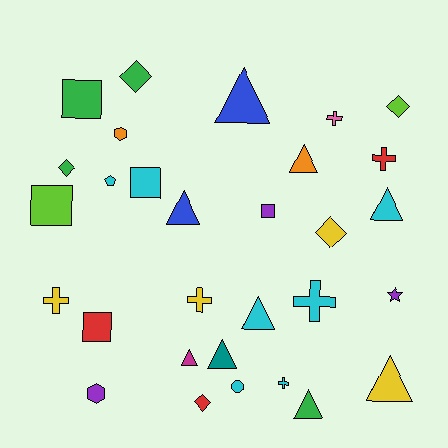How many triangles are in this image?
There are 9 triangles.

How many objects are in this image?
There are 30 objects.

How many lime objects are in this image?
There are 2 lime objects.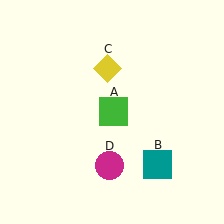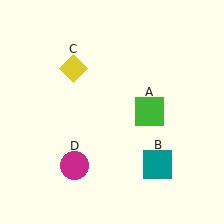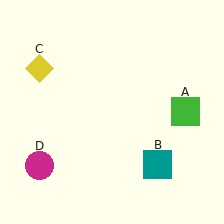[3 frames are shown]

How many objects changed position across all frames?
3 objects changed position: green square (object A), yellow diamond (object C), magenta circle (object D).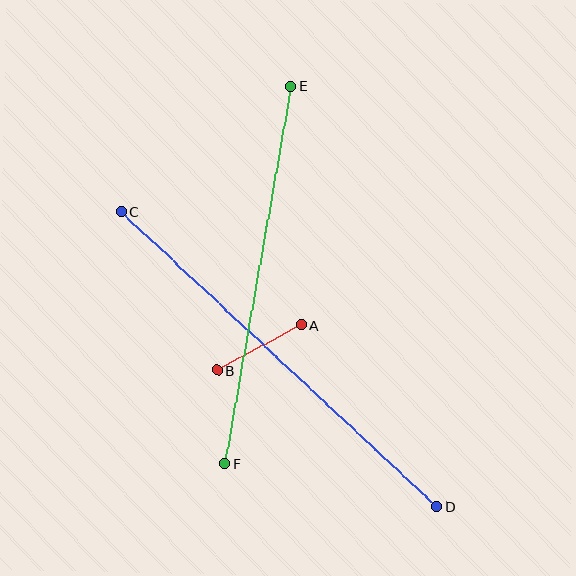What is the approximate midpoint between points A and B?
The midpoint is at approximately (259, 348) pixels.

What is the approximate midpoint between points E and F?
The midpoint is at approximately (258, 275) pixels.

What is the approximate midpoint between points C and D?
The midpoint is at approximately (279, 359) pixels.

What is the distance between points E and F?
The distance is approximately 383 pixels.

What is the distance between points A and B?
The distance is approximately 96 pixels.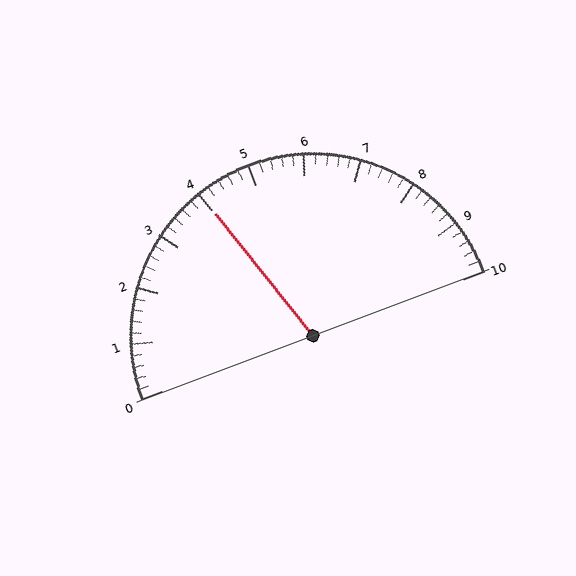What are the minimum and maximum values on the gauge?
The gauge ranges from 0 to 10.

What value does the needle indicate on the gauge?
The needle indicates approximately 4.0.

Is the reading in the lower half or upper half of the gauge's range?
The reading is in the lower half of the range (0 to 10).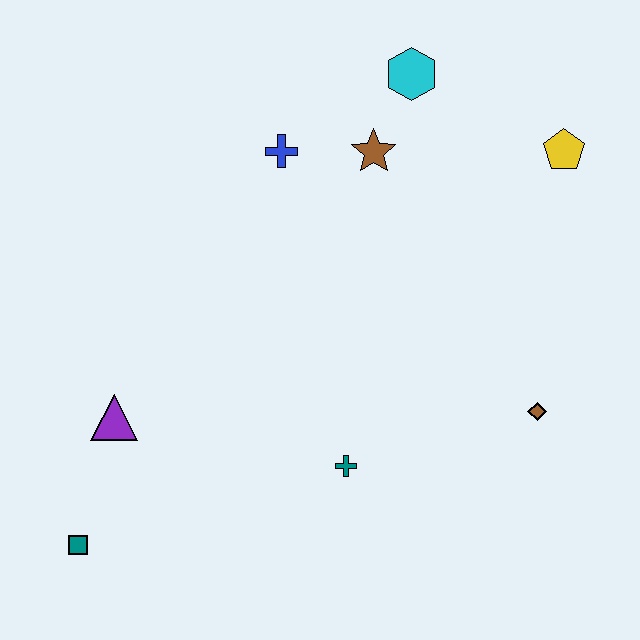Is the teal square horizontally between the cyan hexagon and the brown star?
No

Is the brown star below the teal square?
No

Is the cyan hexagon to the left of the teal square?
No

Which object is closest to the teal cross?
The brown diamond is closest to the teal cross.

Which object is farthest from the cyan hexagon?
The teal square is farthest from the cyan hexagon.